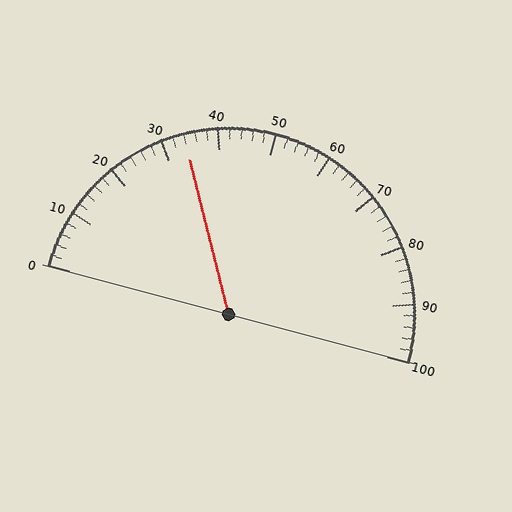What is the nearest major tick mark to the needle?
The nearest major tick mark is 30.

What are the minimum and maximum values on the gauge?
The gauge ranges from 0 to 100.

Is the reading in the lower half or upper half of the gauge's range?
The reading is in the lower half of the range (0 to 100).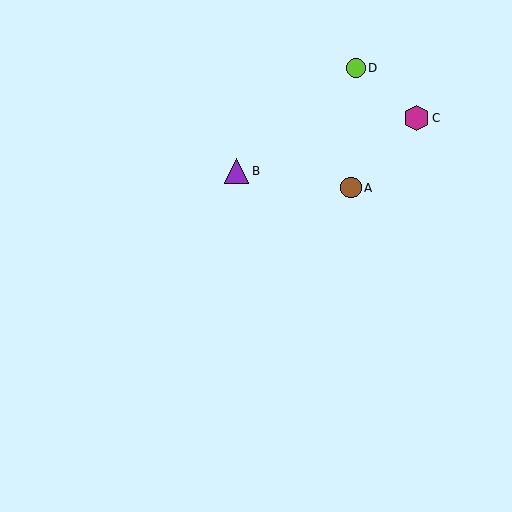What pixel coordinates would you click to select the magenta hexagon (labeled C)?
Click at (416, 118) to select the magenta hexagon C.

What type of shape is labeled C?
Shape C is a magenta hexagon.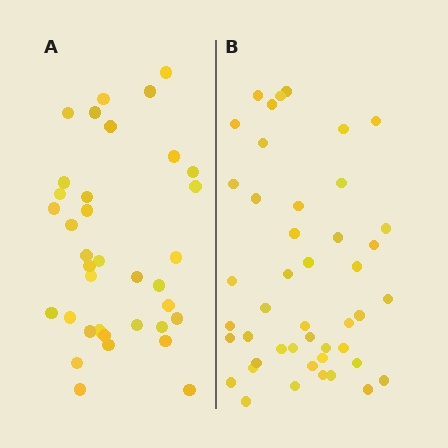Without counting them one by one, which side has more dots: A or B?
Region B (the right region) has more dots.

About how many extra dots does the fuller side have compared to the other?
Region B has roughly 8 or so more dots than region A.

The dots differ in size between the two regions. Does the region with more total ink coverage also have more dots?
No. Region A has more total ink coverage because its dots are larger, but region B actually contains more individual dots. Total area can be misleading — the number of items is what matters here.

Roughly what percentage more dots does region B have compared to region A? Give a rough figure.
About 25% more.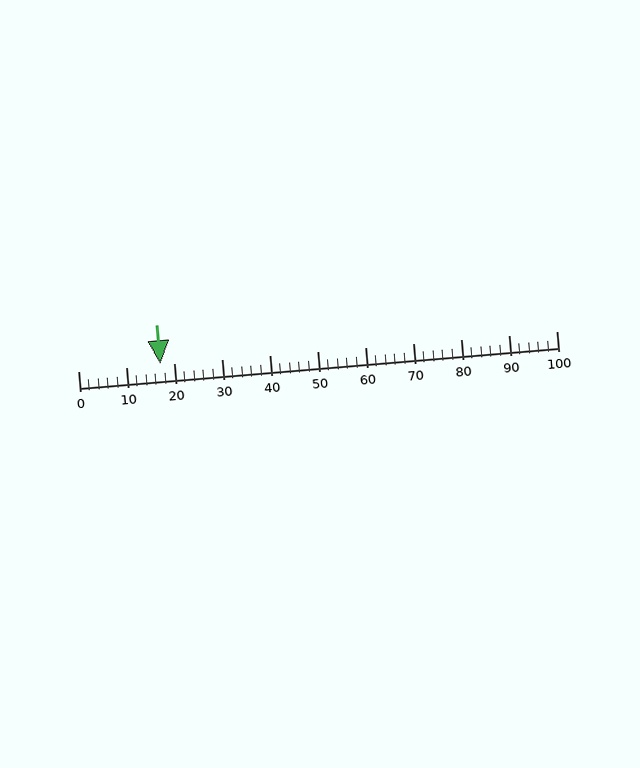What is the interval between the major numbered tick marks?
The major tick marks are spaced 10 units apart.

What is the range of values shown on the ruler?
The ruler shows values from 0 to 100.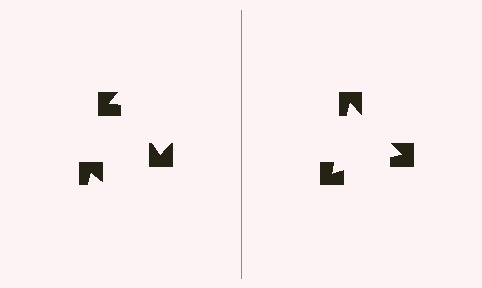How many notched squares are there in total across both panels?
6 — 3 on each side.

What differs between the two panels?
The notched squares are positioned identically on both sides; only the wedge orientations differ. On the right they align to a triangle; on the left they are misaligned.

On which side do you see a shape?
An illusory triangle appears on the right side. On the left side the wedge cuts are rotated, so no coherent shape forms.